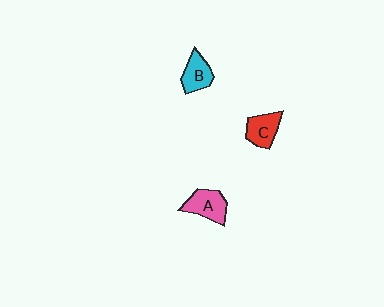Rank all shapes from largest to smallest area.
From largest to smallest: A (pink), C (red), B (cyan).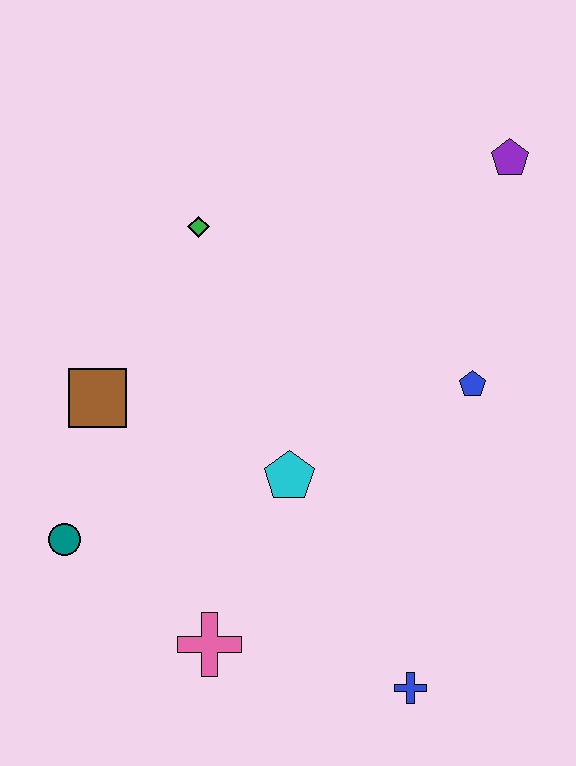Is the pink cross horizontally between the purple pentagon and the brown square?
Yes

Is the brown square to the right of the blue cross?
No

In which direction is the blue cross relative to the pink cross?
The blue cross is to the right of the pink cross.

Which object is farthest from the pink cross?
The purple pentagon is farthest from the pink cross.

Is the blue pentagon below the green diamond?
Yes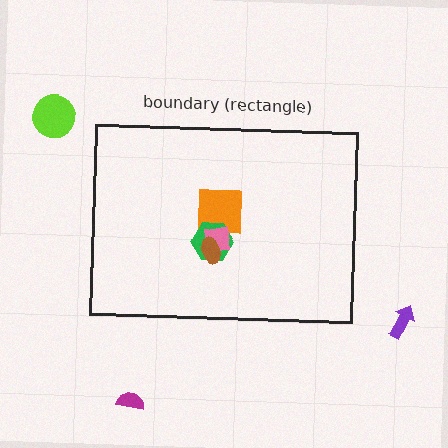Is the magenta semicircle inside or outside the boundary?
Outside.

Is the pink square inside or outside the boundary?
Inside.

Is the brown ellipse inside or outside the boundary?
Inside.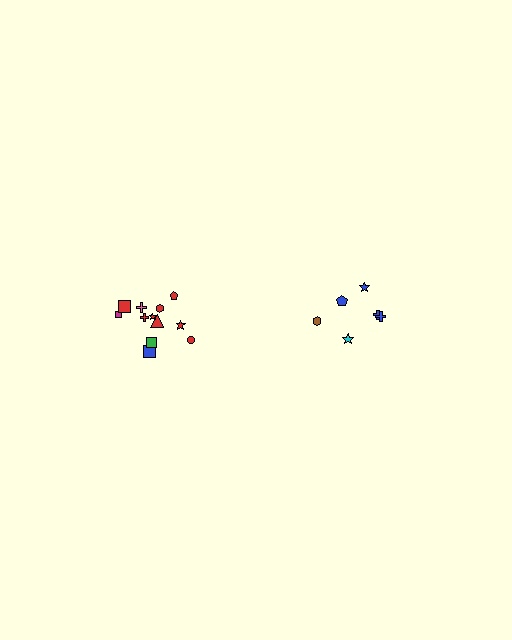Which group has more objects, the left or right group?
The left group.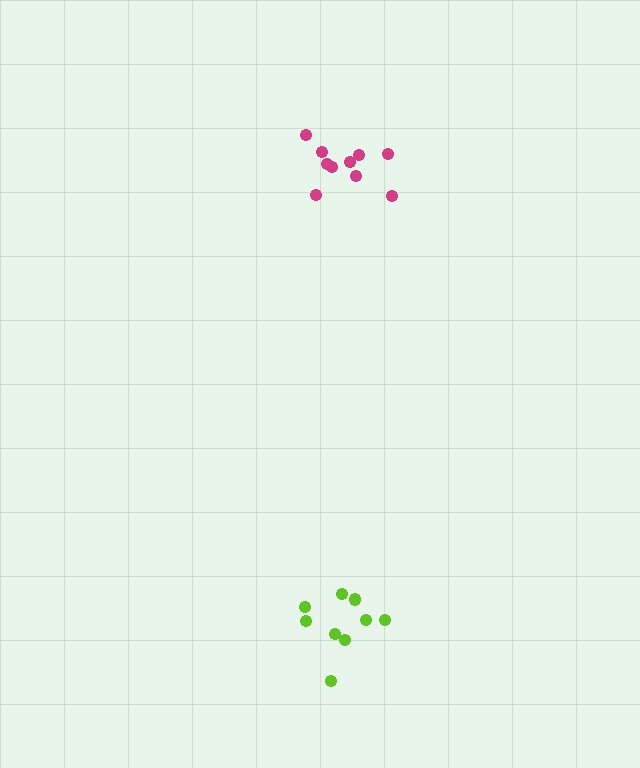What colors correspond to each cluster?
The clusters are colored: lime, magenta.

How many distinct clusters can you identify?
There are 2 distinct clusters.